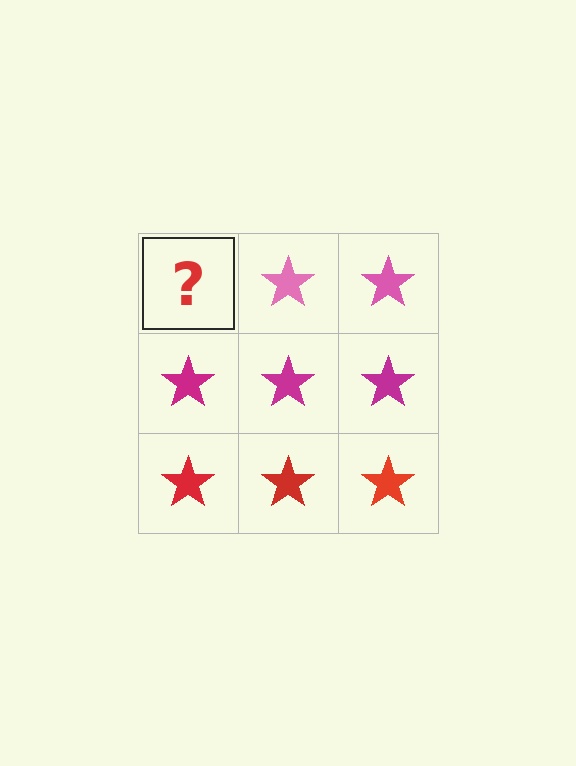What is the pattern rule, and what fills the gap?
The rule is that each row has a consistent color. The gap should be filled with a pink star.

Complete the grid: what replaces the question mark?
The question mark should be replaced with a pink star.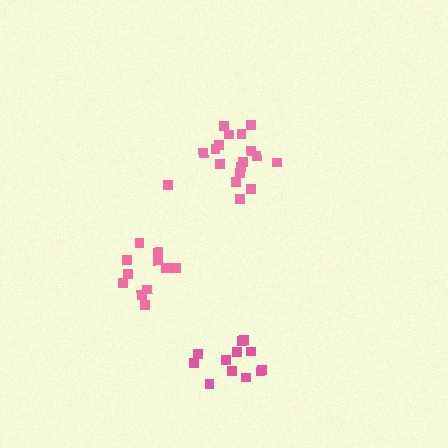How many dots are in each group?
Group 1: 17 dots, Group 2: 12 dots, Group 3: 12 dots (41 total).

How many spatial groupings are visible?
There are 3 spatial groupings.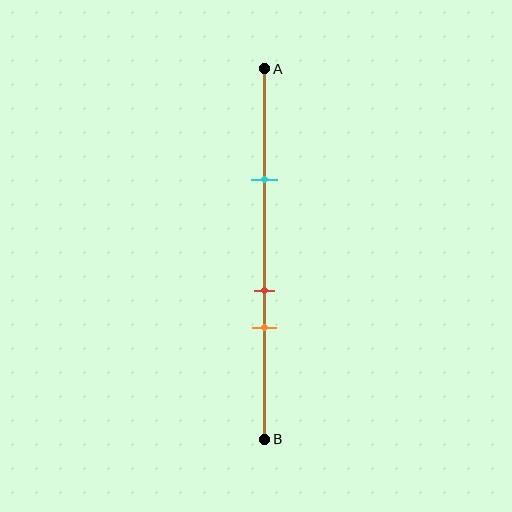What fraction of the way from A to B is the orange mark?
The orange mark is approximately 70% (0.7) of the way from A to B.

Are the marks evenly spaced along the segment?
No, the marks are not evenly spaced.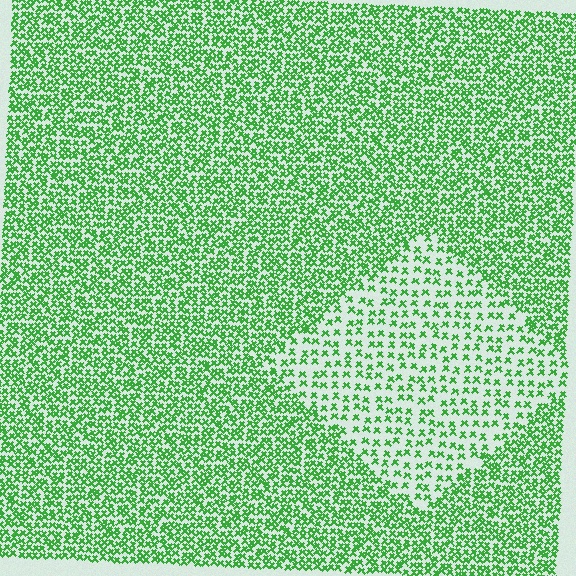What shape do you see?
I see a diamond.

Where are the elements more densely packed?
The elements are more densely packed outside the diamond boundary.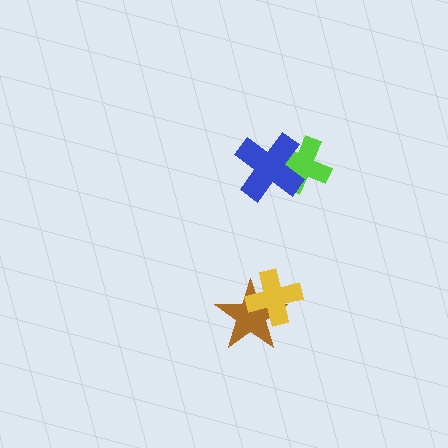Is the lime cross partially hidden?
Yes, it is partially covered by another shape.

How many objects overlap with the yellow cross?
1 object overlaps with the yellow cross.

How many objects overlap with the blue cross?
1 object overlaps with the blue cross.